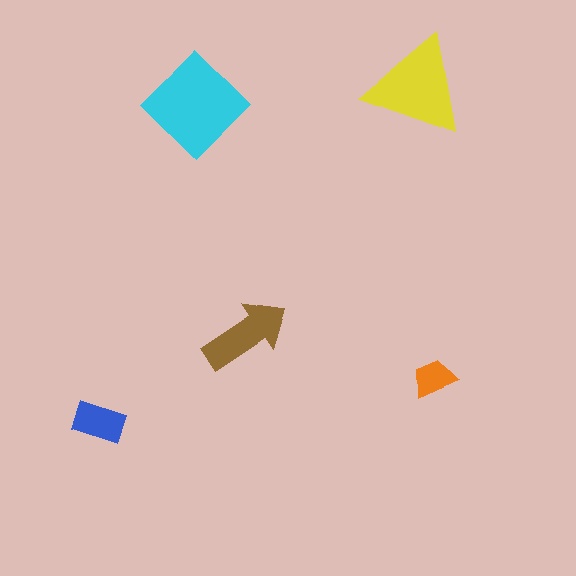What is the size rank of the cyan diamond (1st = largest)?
1st.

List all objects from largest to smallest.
The cyan diamond, the yellow triangle, the brown arrow, the blue rectangle, the orange trapezoid.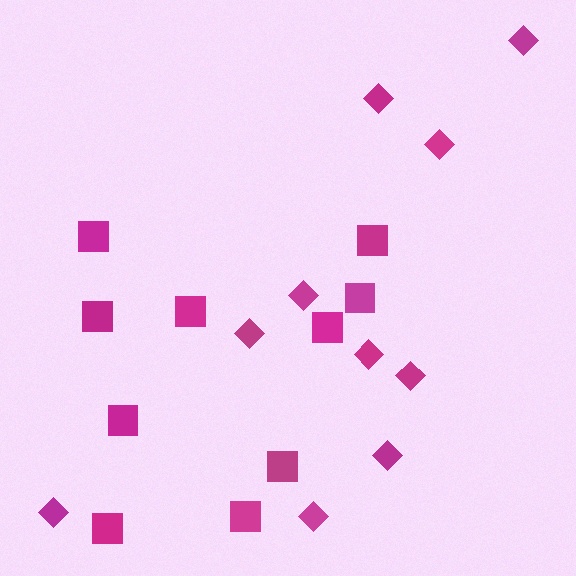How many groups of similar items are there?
There are 2 groups: one group of squares (10) and one group of diamonds (10).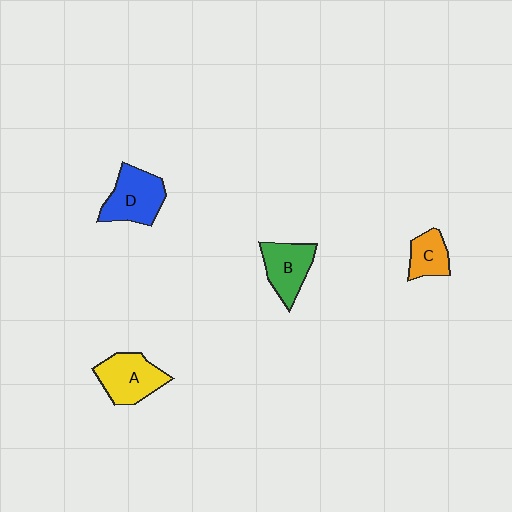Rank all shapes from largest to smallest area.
From largest to smallest: D (blue), A (yellow), B (green), C (orange).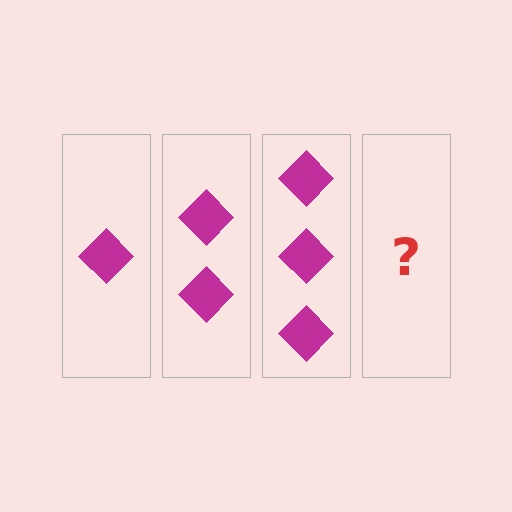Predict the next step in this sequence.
The next step is 4 diamonds.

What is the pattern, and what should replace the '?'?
The pattern is that each step adds one more diamond. The '?' should be 4 diamonds.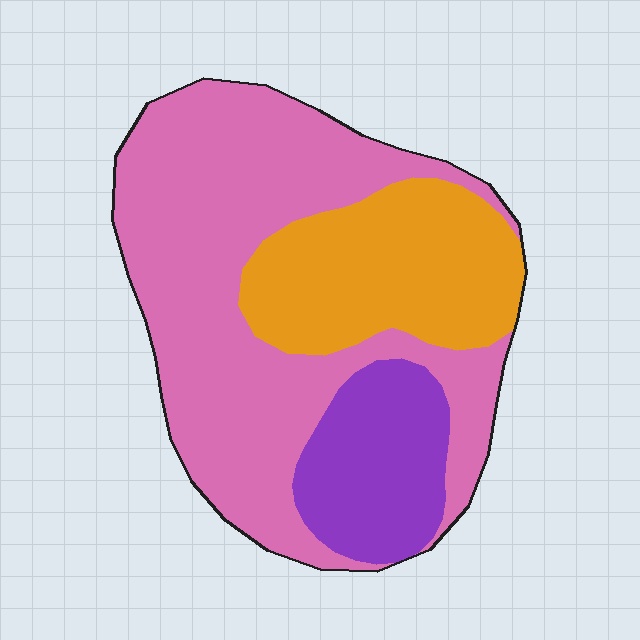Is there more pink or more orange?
Pink.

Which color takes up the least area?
Purple, at roughly 15%.